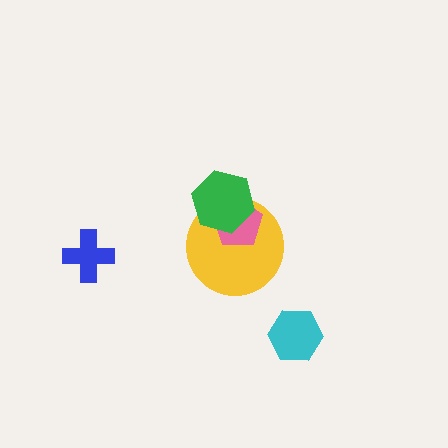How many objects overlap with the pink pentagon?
2 objects overlap with the pink pentagon.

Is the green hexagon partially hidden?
No, no other shape covers it.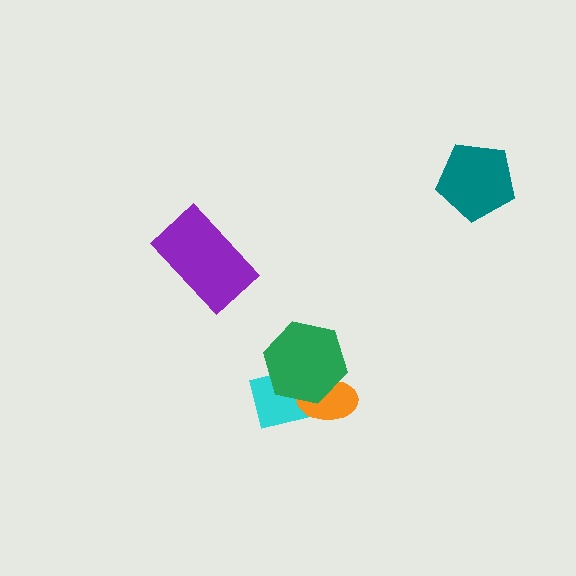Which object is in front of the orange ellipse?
The green hexagon is in front of the orange ellipse.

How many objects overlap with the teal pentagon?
0 objects overlap with the teal pentagon.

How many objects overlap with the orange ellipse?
2 objects overlap with the orange ellipse.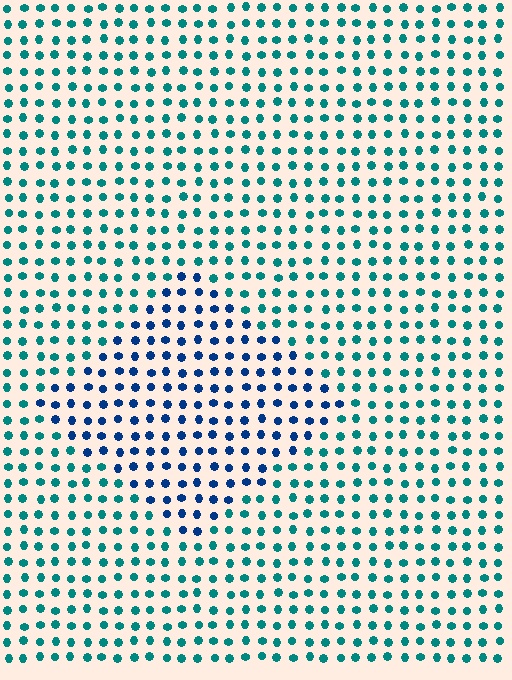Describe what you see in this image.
The image is filled with small teal elements in a uniform arrangement. A diamond-shaped region is visible where the elements are tinted to a slightly different hue, forming a subtle color boundary.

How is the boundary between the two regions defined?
The boundary is defined purely by a slight shift in hue (about 39 degrees). Spacing, size, and orientation are identical on both sides.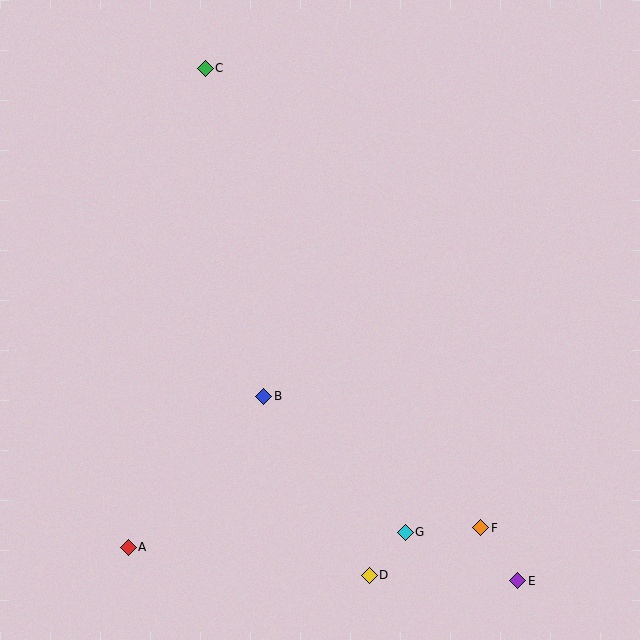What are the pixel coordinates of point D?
Point D is at (369, 575).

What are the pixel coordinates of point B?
Point B is at (264, 396).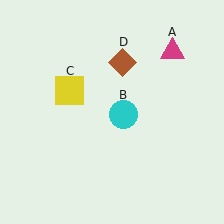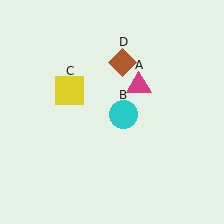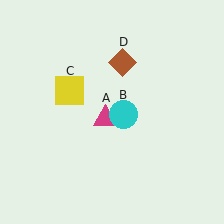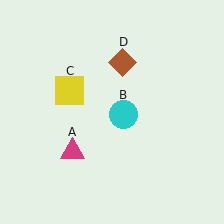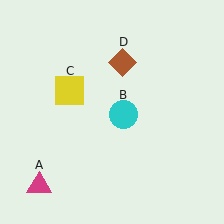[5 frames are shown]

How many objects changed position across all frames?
1 object changed position: magenta triangle (object A).